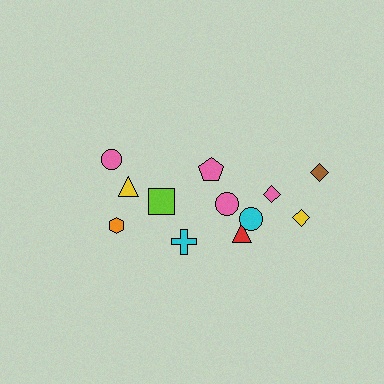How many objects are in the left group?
There are 4 objects.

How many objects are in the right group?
There are 8 objects.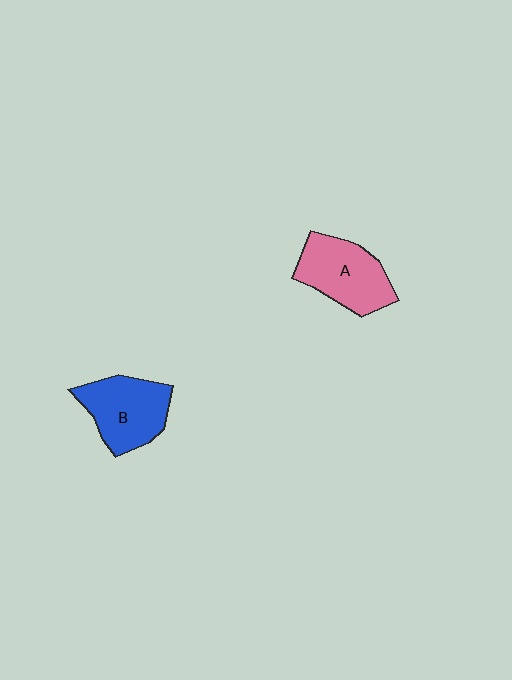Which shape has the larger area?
Shape A (pink).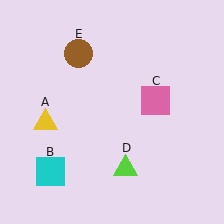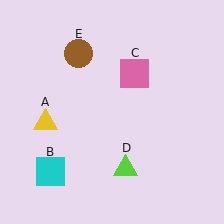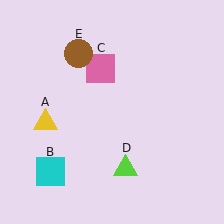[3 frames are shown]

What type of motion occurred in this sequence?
The pink square (object C) rotated counterclockwise around the center of the scene.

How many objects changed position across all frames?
1 object changed position: pink square (object C).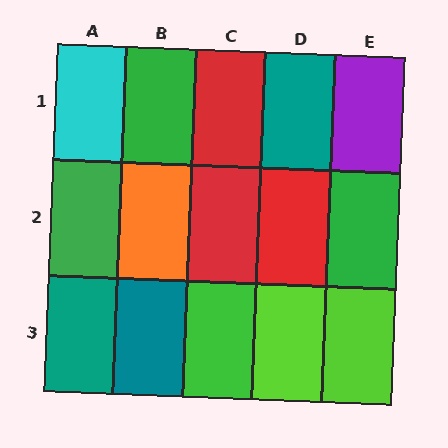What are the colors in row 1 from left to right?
Cyan, green, red, teal, purple.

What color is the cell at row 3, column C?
Green.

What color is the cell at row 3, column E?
Lime.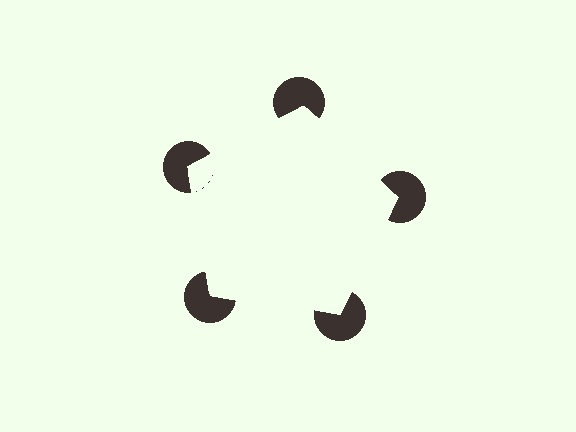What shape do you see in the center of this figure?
An illusory pentagon — its edges are inferred from the aligned wedge cuts in the pac-man discs, not physically drawn.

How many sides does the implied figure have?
5 sides.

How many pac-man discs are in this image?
There are 5 — one at each vertex of the illusory pentagon.